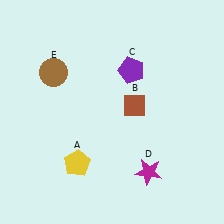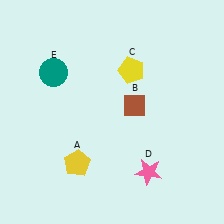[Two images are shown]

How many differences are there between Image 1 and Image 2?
There are 3 differences between the two images.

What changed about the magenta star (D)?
In Image 1, D is magenta. In Image 2, it changed to pink.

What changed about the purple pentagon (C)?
In Image 1, C is purple. In Image 2, it changed to yellow.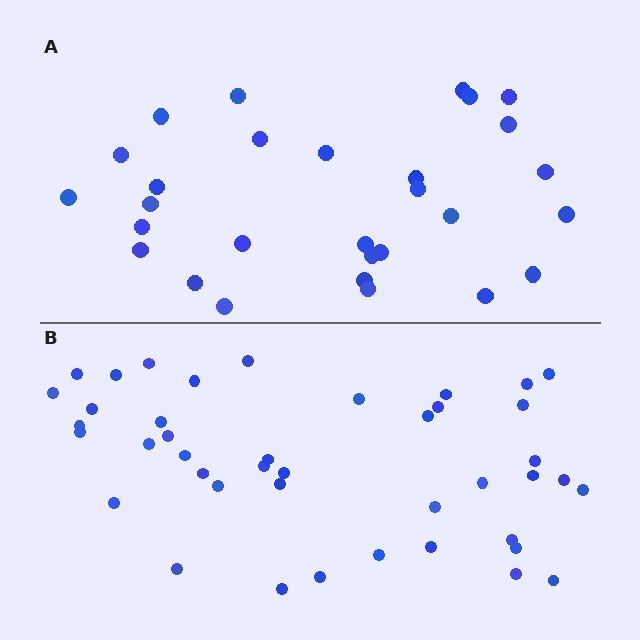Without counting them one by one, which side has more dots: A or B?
Region B (the bottom region) has more dots.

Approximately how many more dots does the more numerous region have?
Region B has approximately 15 more dots than region A.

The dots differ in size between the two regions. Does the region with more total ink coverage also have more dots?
No. Region A has more total ink coverage because its dots are larger, but region B actually contains more individual dots. Total area can be misleading — the number of items is what matters here.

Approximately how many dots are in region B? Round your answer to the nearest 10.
About 40 dots. (The exact count is 42, which rounds to 40.)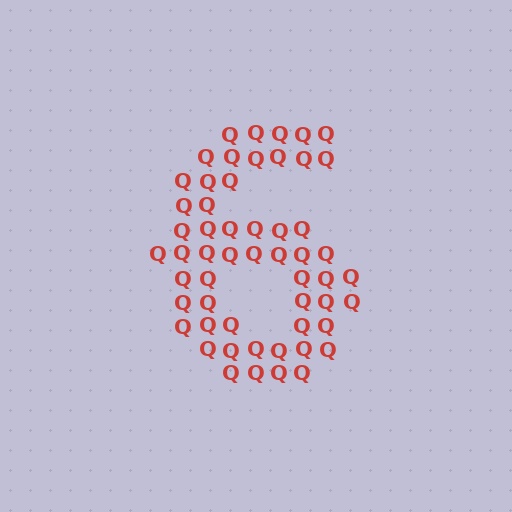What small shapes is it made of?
It is made of small letter Q's.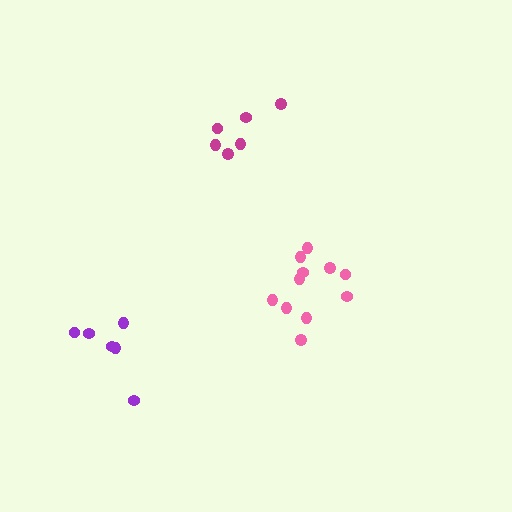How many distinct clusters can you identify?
There are 3 distinct clusters.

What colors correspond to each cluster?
The clusters are colored: purple, pink, magenta.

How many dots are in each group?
Group 1: 6 dots, Group 2: 11 dots, Group 3: 6 dots (23 total).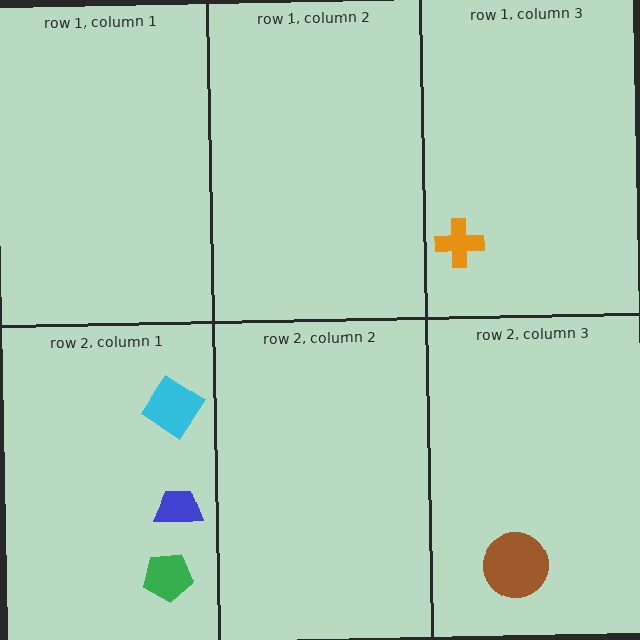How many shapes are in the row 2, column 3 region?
1.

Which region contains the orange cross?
The row 1, column 3 region.